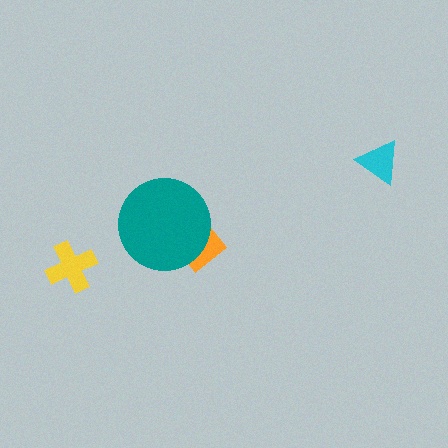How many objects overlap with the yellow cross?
0 objects overlap with the yellow cross.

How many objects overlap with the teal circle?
1 object overlaps with the teal circle.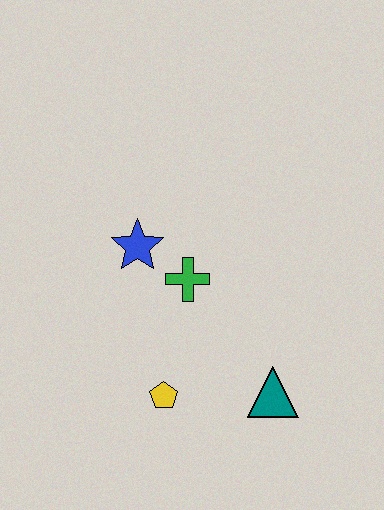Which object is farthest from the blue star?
The teal triangle is farthest from the blue star.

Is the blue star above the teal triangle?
Yes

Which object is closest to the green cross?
The blue star is closest to the green cross.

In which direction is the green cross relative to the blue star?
The green cross is to the right of the blue star.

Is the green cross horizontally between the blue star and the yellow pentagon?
No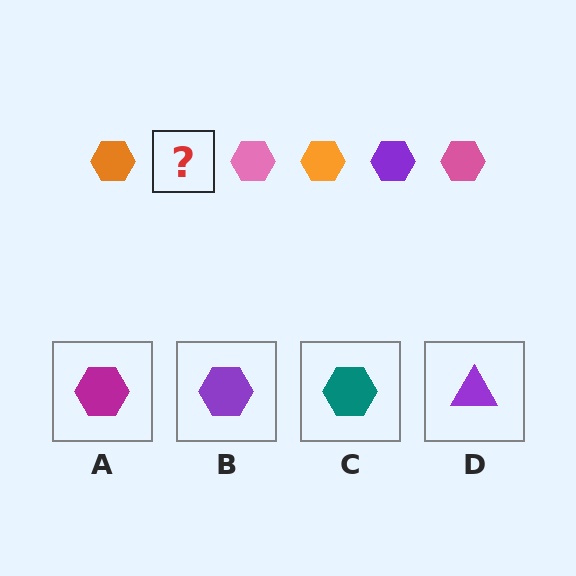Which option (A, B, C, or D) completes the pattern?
B.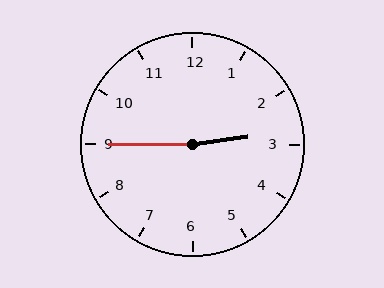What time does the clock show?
2:45.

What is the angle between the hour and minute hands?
Approximately 172 degrees.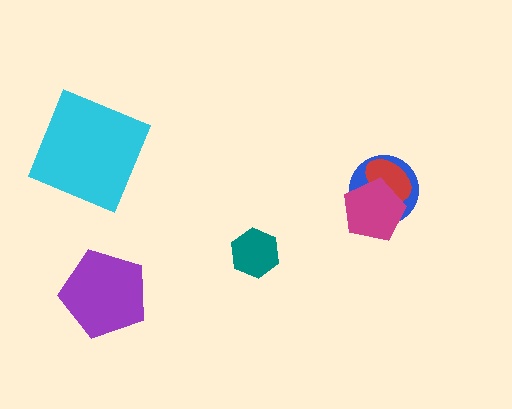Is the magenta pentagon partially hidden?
No, no other shape covers it.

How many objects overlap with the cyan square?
0 objects overlap with the cyan square.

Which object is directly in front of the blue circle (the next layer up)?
The red ellipse is directly in front of the blue circle.